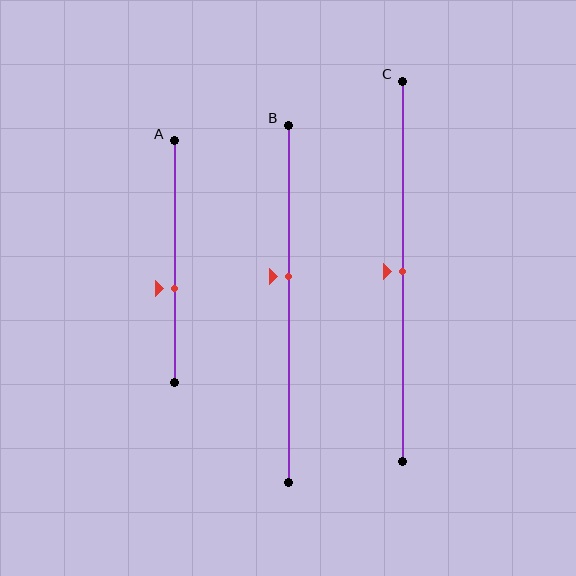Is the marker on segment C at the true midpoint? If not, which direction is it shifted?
Yes, the marker on segment C is at the true midpoint.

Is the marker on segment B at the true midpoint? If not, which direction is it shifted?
No, the marker on segment B is shifted upward by about 8% of the segment length.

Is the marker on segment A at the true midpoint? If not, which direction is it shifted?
No, the marker on segment A is shifted downward by about 11% of the segment length.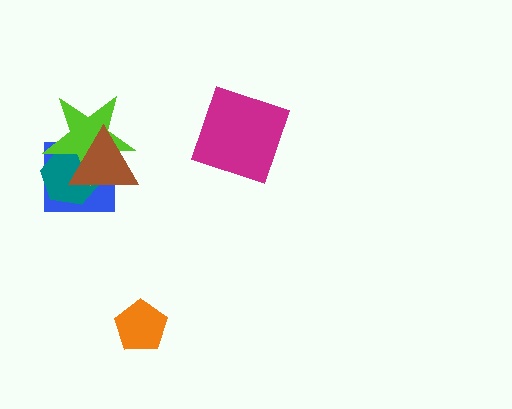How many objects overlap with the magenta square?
0 objects overlap with the magenta square.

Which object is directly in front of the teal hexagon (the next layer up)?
The lime star is directly in front of the teal hexagon.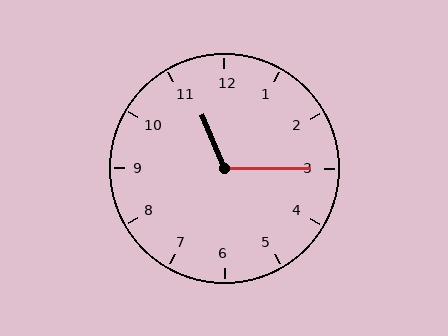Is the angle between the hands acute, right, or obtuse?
It is obtuse.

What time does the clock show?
11:15.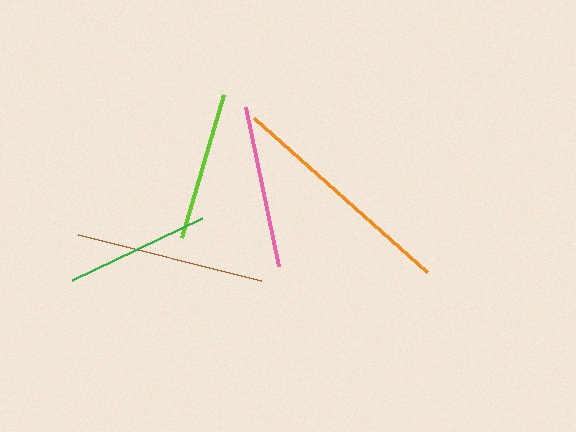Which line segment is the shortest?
The green line is the shortest at approximately 143 pixels.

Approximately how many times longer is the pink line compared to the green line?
The pink line is approximately 1.1 times the length of the green line.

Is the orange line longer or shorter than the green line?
The orange line is longer than the green line.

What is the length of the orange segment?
The orange segment is approximately 232 pixels long.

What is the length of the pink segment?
The pink segment is approximately 162 pixels long.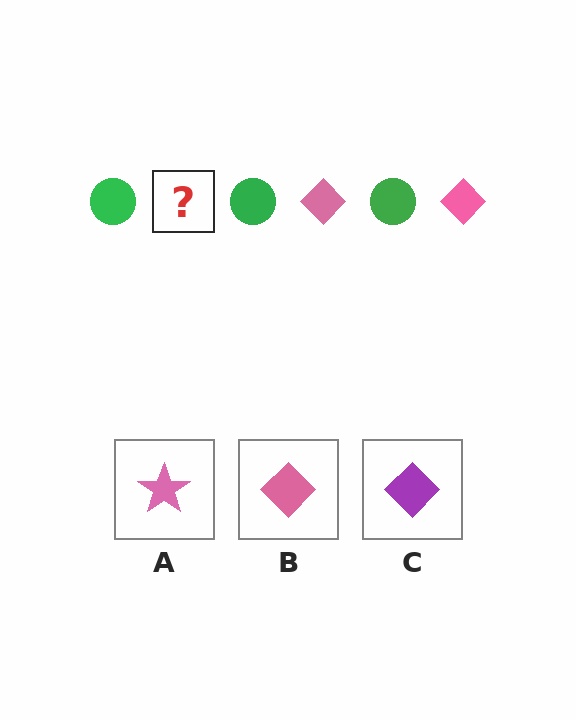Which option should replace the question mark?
Option B.